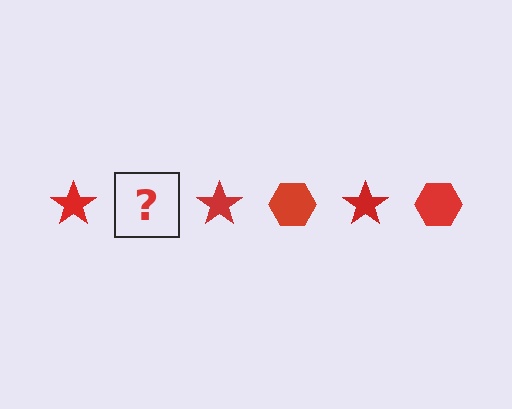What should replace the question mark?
The question mark should be replaced with a red hexagon.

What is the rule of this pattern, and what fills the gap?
The rule is that the pattern cycles through star, hexagon shapes in red. The gap should be filled with a red hexagon.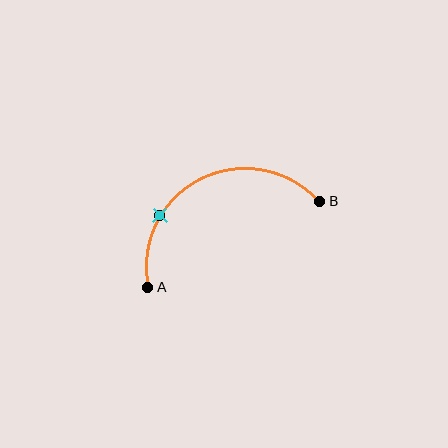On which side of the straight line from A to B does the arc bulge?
The arc bulges above the straight line connecting A and B.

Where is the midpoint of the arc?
The arc midpoint is the point on the curve farthest from the straight line joining A and B. It sits above that line.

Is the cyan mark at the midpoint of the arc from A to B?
No. The cyan mark lies on the arc but is closer to endpoint A. The arc midpoint would be at the point on the curve equidistant along the arc from both A and B.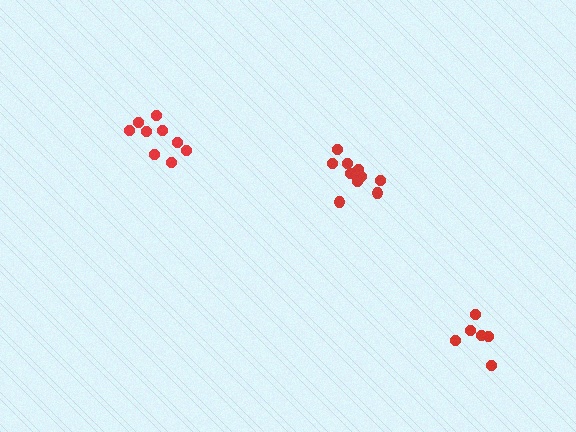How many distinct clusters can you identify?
There are 3 distinct clusters.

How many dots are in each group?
Group 1: 9 dots, Group 2: 10 dots, Group 3: 6 dots (25 total).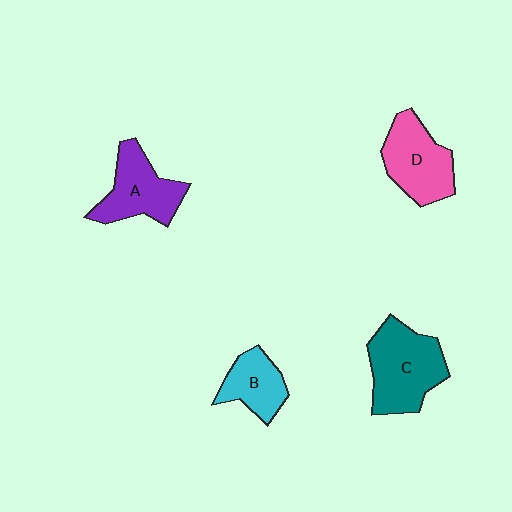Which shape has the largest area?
Shape C (teal).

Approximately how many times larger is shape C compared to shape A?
Approximately 1.3 times.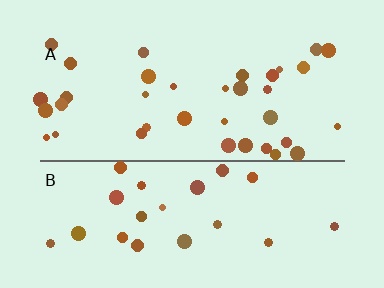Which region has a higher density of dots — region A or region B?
A (the top).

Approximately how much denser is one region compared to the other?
Approximately 1.4× — region A over region B.